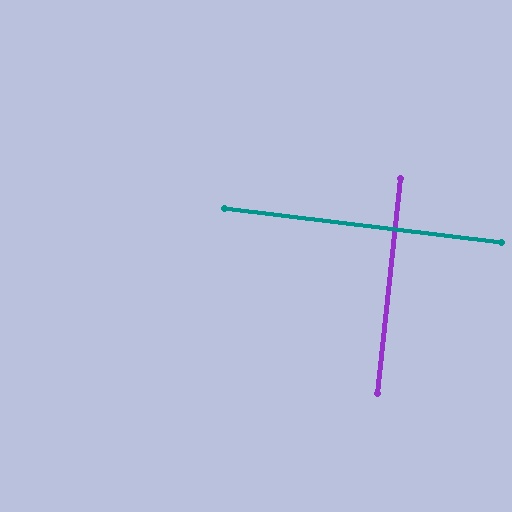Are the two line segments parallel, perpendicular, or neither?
Perpendicular — they meet at approximately 89°.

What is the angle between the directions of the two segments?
Approximately 89 degrees.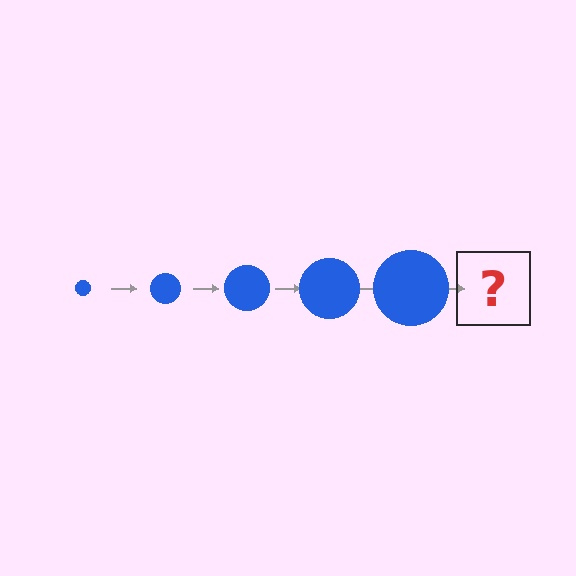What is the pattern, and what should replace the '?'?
The pattern is that the circle gets progressively larger each step. The '?' should be a blue circle, larger than the previous one.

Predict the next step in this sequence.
The next step is a blue circle, larger than the previous one.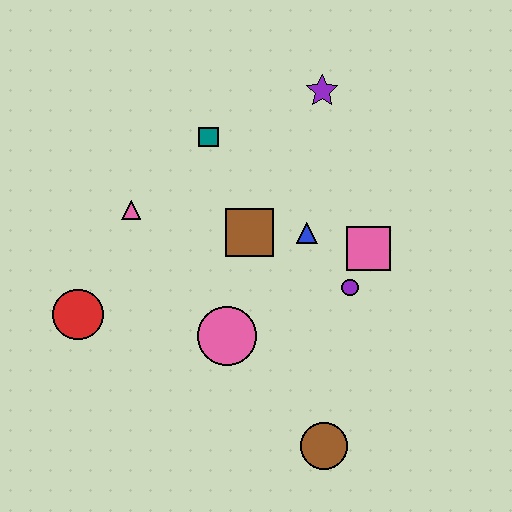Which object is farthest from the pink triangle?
The brown circle is farthest from the pink triangle.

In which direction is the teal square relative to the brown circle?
The teal square is above the brown circle.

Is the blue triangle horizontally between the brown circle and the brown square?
Yes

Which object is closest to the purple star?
The teal square is closest to the purple star.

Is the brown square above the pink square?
Yes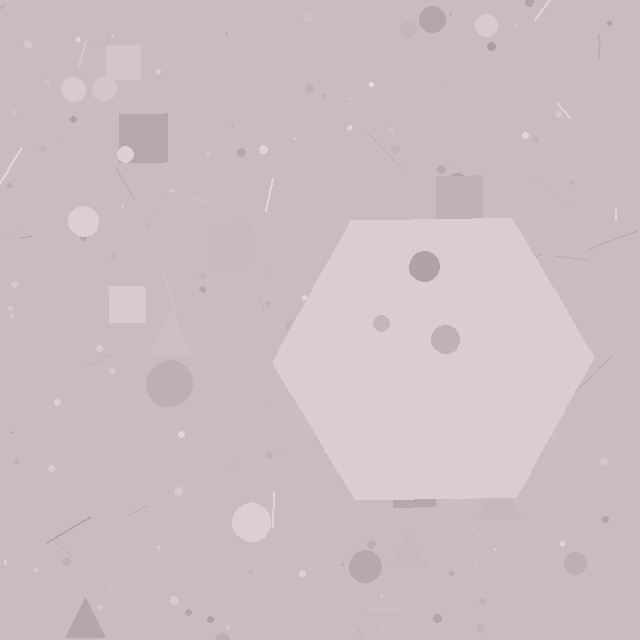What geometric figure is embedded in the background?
A hexagon is embedded in the background.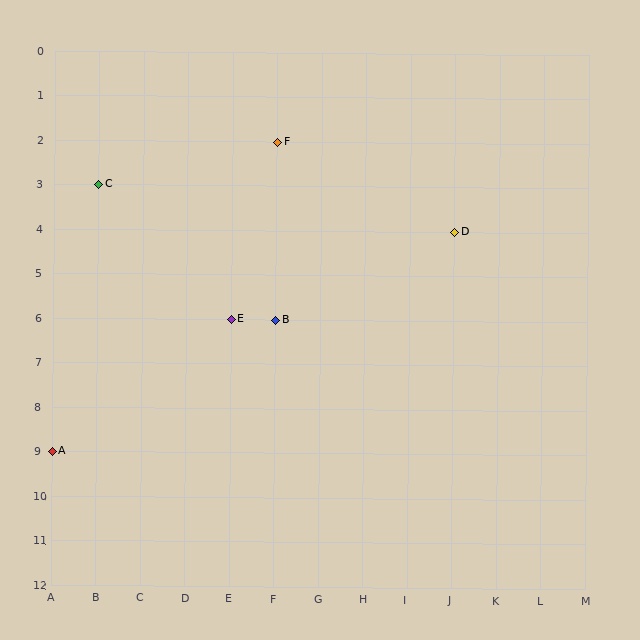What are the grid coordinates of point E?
Point E is at grid coordinates (E, 6).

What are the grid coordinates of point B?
Point B is at grid coordinates (F, 6).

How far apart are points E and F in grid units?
Points E and F are 1 column and 4 rows apart (about 4.1 grid units diagonally).